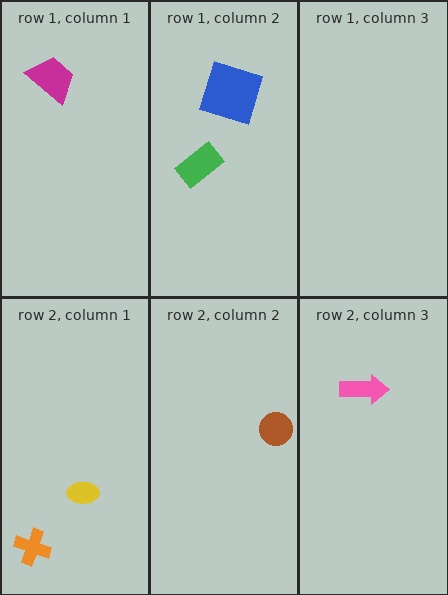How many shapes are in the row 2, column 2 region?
1.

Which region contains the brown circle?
The row 2, column 2 region.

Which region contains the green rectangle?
The row 1, column 2 region.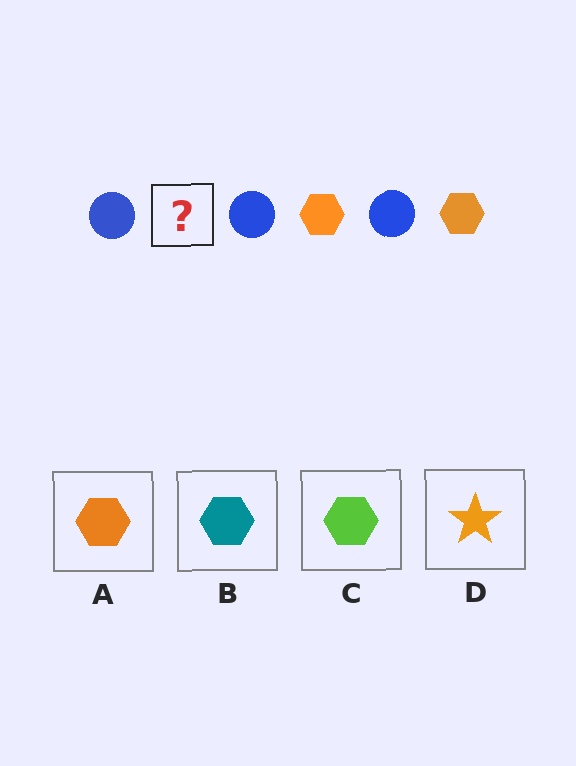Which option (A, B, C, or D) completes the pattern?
A.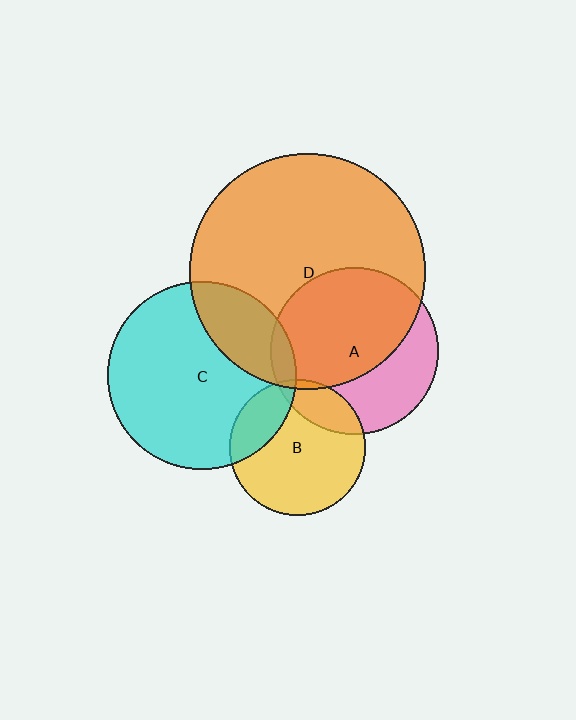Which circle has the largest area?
Circle D (orange).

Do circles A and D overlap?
Yes.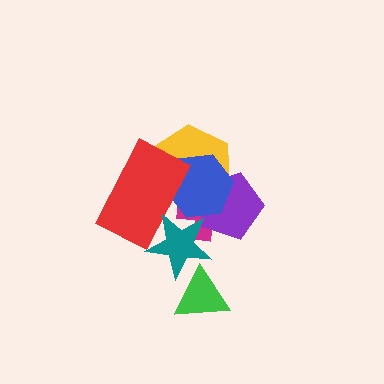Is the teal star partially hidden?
No, no other shape covers it.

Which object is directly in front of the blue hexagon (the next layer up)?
The red rectangle is directly in front of the blue hexagon.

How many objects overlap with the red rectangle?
4 objects overlap with the red rectangle.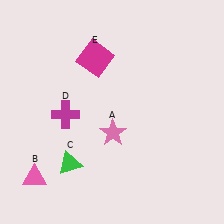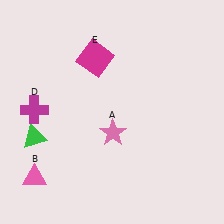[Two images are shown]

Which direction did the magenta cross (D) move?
The magenta cross (D) moved left.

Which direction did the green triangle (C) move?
The green triangle (C) moved left.